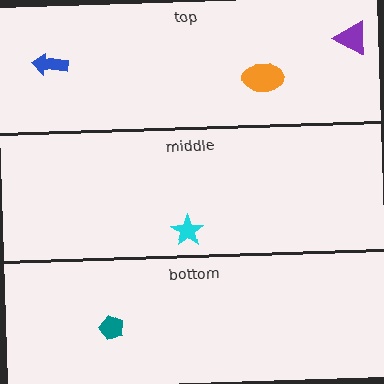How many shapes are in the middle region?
1.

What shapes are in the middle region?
The cyan star.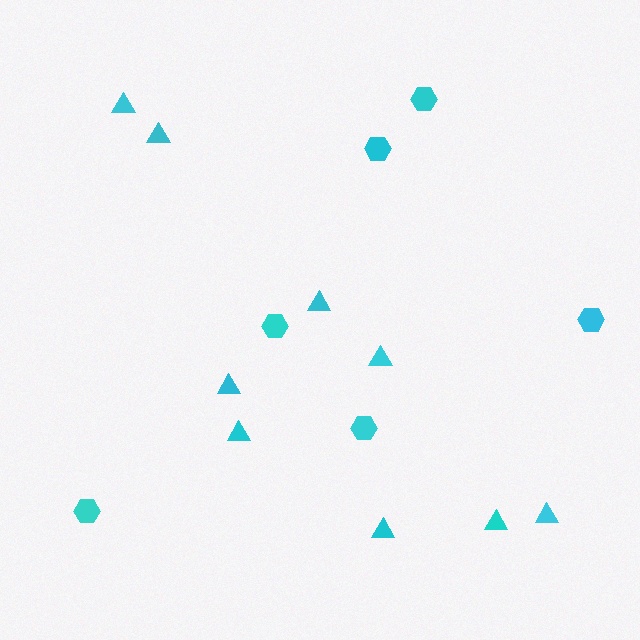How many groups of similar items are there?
There are 2 groups: one group of triangles (9) and one group of hexagons (6).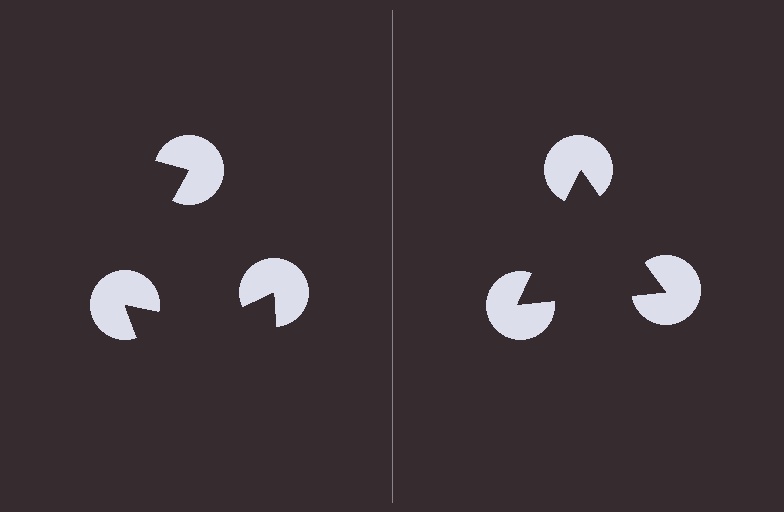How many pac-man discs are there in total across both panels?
6 — 3 on each side.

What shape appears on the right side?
An illusory triangle.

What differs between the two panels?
The pac-man discs are positioned identically on both sides; only the wedge orientations differ. On the right they align to a triangle; on the left they are misaligned.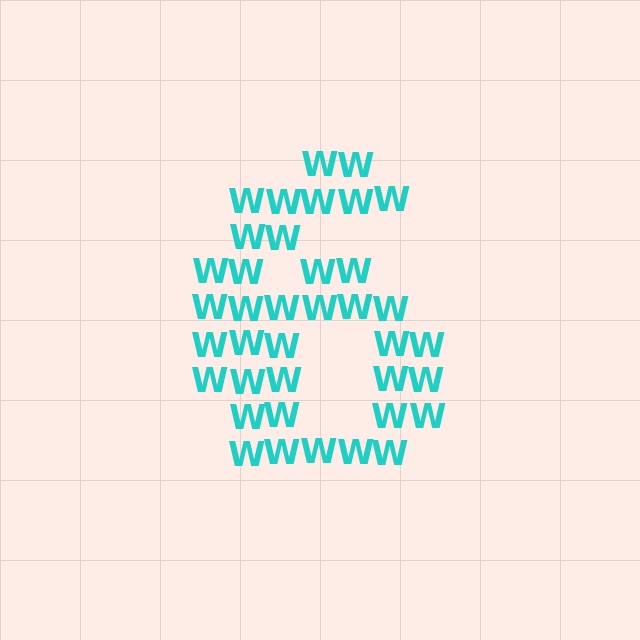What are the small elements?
The small elements are letter W's.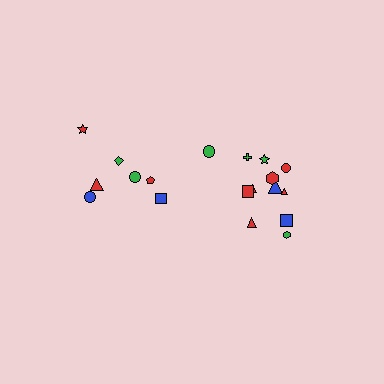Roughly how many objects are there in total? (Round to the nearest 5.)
Roughly 20 objects in total.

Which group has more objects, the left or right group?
The right group.